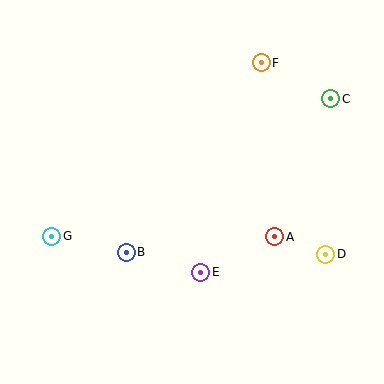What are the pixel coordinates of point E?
Point E is at (201, 272).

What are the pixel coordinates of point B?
Point B is at (126, 252).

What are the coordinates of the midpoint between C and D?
The midpoint between C and D is at (328, 176).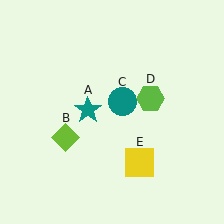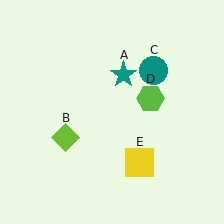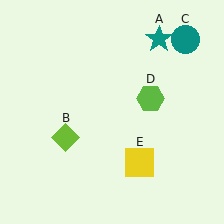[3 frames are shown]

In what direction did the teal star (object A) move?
The teal star (object A) moved up and to the right.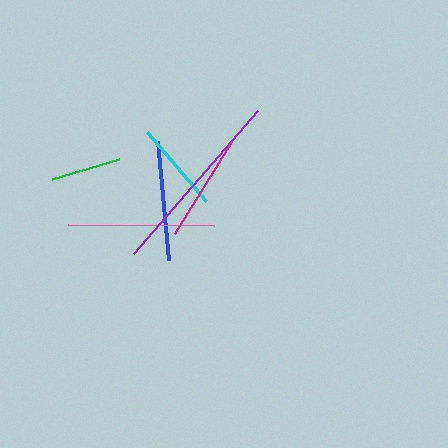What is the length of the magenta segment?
The magenta segment is approximately 109 pixels long.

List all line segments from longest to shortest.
From longest to shortest: purple, pink, blue, magenta, cyan, green.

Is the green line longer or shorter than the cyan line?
The cyan line is longer than the green line.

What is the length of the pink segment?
The pink segment is approximately 146 pixels long.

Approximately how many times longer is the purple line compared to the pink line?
The purple line is approximately 1.3 times the length of the pink line.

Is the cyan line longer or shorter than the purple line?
The purple line is longer than the cyan line.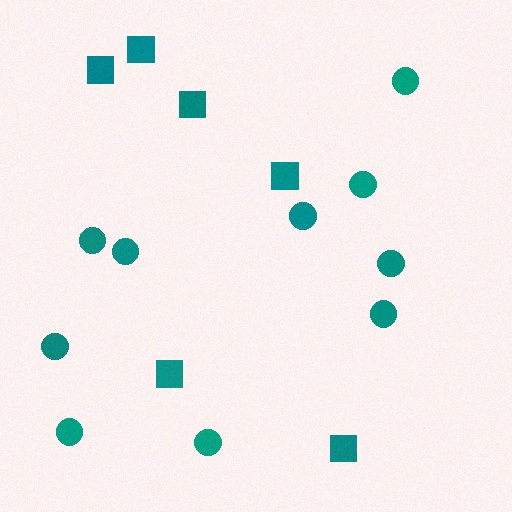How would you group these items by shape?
There are 2 groups: one group of squares (6) and one group of circles (10).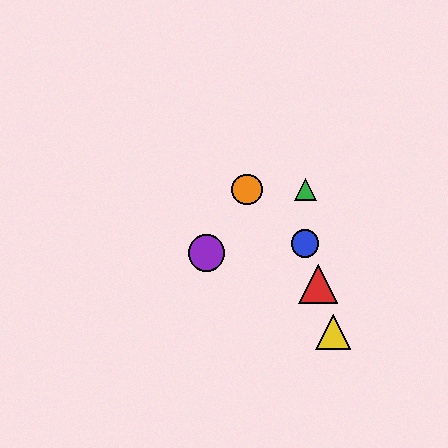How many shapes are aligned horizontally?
2 shapes (the green triangle, the orange circle) are aligned horizontally.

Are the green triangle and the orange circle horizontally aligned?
Yes, both are at y≈189.